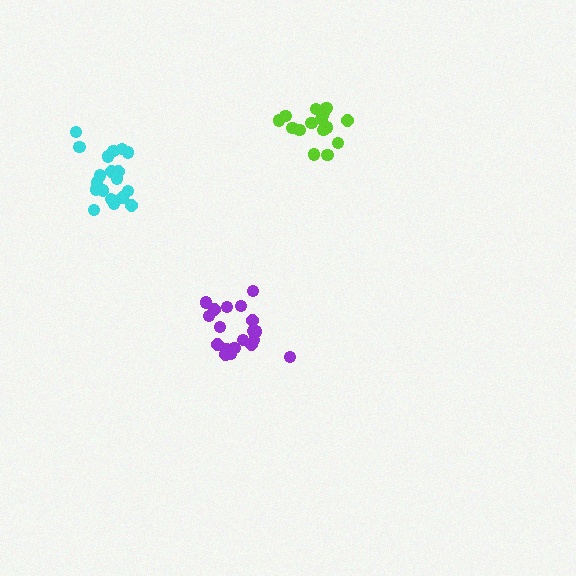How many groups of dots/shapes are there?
There are 3 groups.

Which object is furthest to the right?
The lime cluster is rightmost.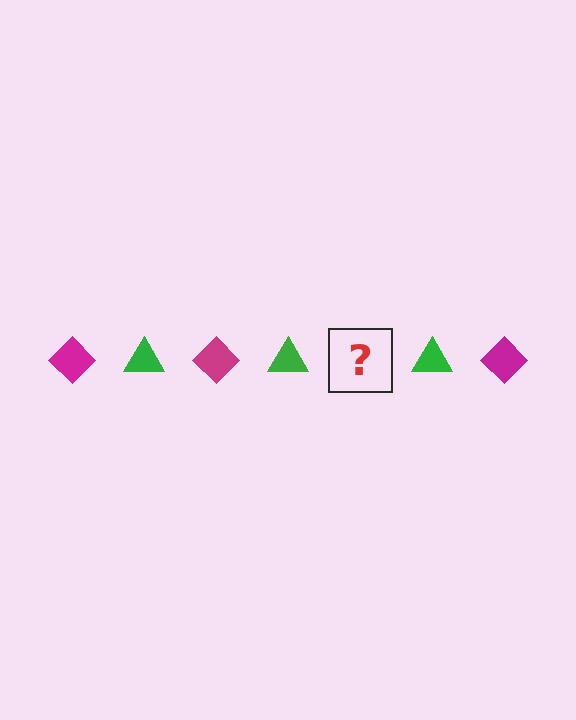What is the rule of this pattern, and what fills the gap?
The rule is that the pattern alternates between magenta diamond and green triangle. The gap should be filled with a magenta diamond.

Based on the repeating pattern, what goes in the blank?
The blank should be a magenta diamond.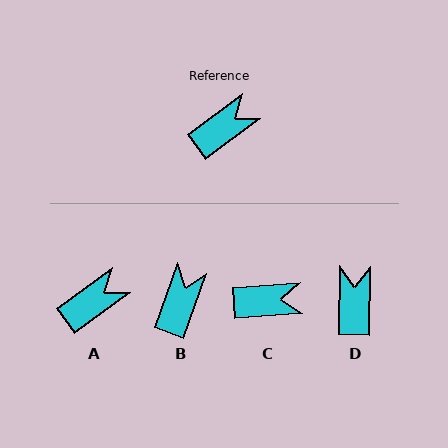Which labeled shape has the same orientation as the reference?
A.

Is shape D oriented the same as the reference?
No, it is off by about 52 degrees.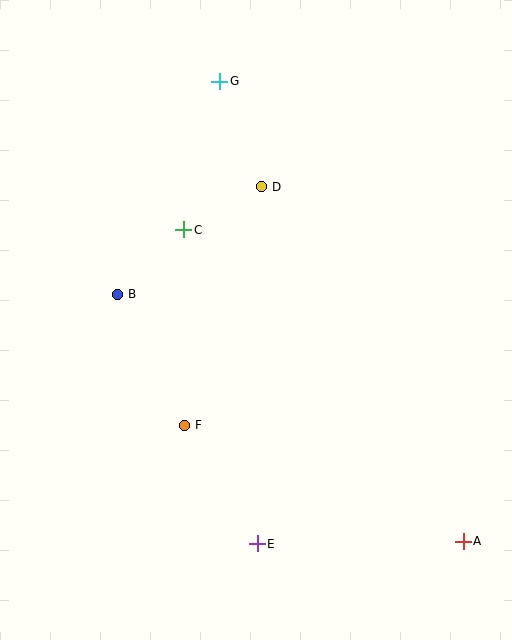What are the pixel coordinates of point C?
Point C is at (184, 230).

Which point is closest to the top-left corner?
Point G is closest to the top-left corner.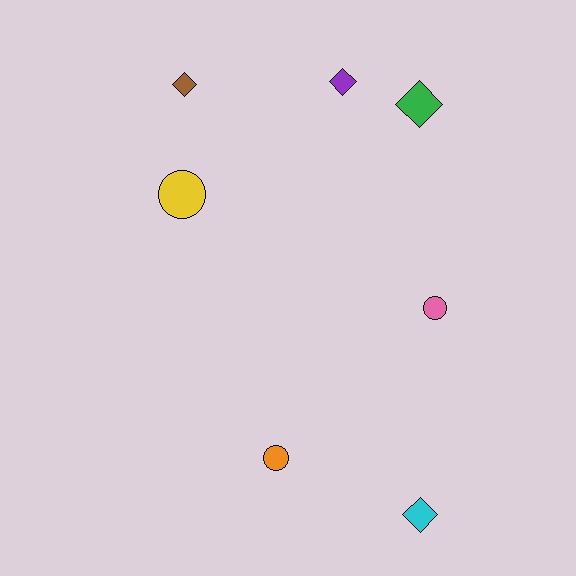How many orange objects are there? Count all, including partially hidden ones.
There is 1 orange object.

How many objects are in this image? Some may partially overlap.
There are 7 objects.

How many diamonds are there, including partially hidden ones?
There are 4 diamonds.